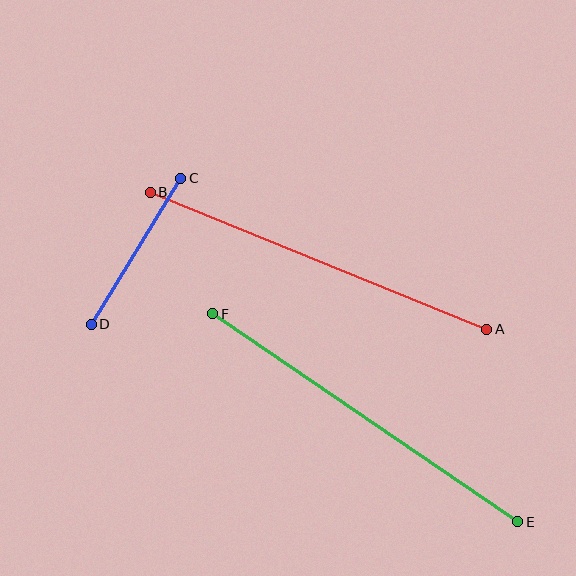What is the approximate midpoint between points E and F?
The midpoint is at approximately (365, 418) pixels.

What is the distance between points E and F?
The distance is approximately 369 pixels.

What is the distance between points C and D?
The distance is approximately 171 pixels.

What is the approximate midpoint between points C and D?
The midpoint is at approximately (136, 251) pixels.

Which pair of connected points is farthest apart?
Points E and F are farthest apart.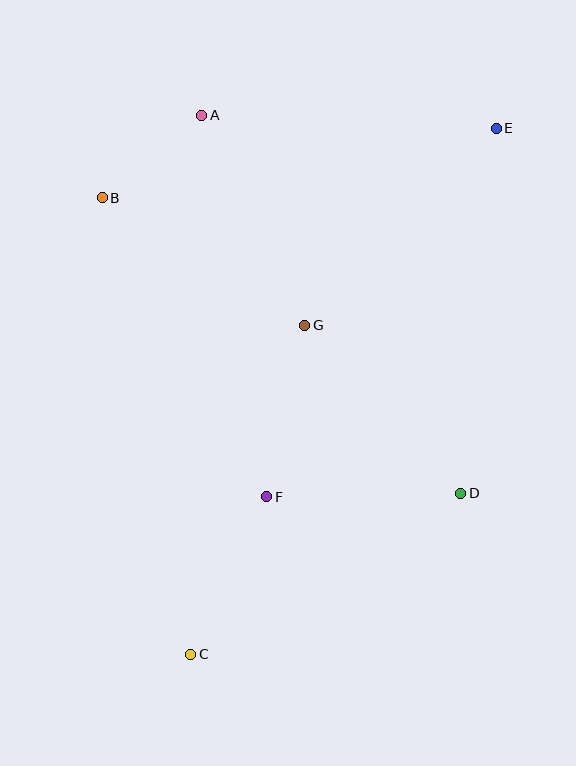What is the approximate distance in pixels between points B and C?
The distance between B and C is approximately 465 pixels.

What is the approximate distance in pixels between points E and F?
The distance between E and F is approximately 434 pixels.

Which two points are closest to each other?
Points A and B are closest to each other.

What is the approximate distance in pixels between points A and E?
The distance between A and E is approximately 295 pixels.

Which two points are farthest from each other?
Points C and E are farthest from each other.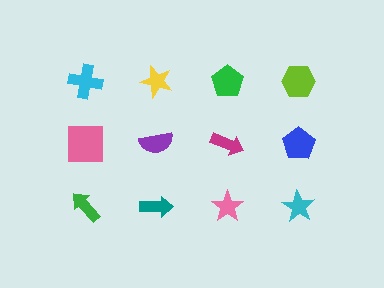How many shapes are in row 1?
4 shapes.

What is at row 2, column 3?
A magenta arrow.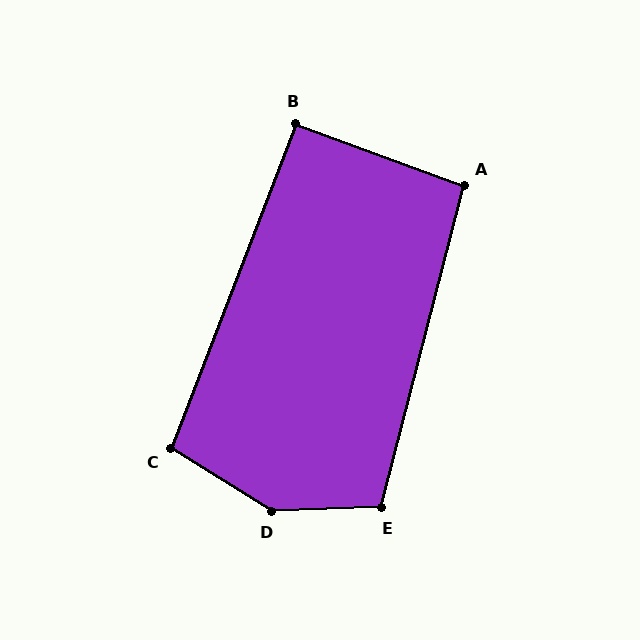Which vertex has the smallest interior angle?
B, at approximately 91 degrees.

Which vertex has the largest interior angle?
D, at approximately 146 degrees.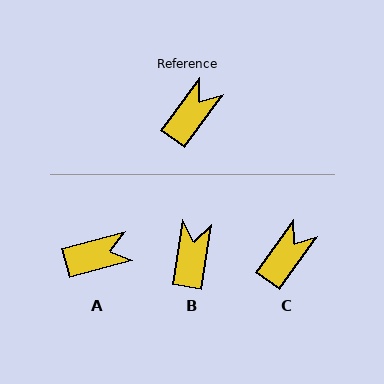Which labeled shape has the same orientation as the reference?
C.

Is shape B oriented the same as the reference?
No, it is off by about 27 degrees.